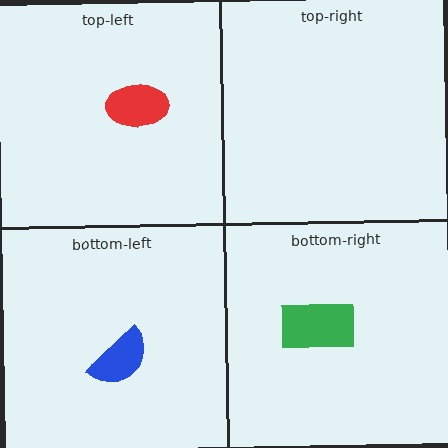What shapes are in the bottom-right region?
The green rectangle.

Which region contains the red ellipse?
The top-left region.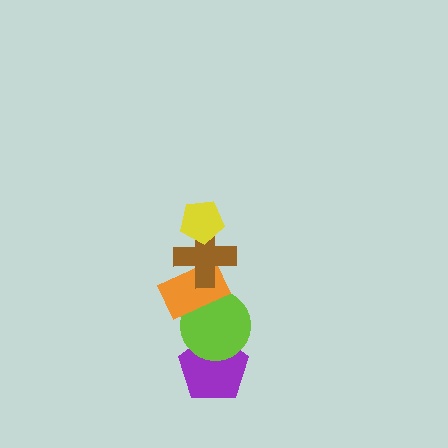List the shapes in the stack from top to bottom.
From top to bottom: the yellow pentagon, the brown cross, the orange rectangle, the lime circle, the purple pentagon.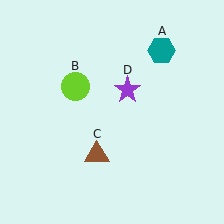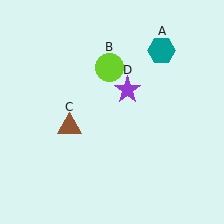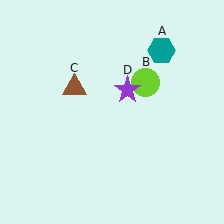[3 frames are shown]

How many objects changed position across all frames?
2 objects changed position: lime circle (object B), brown triangle (object C).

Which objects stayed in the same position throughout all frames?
Teal hexagon (object A) and purple star (object D) remained stationary.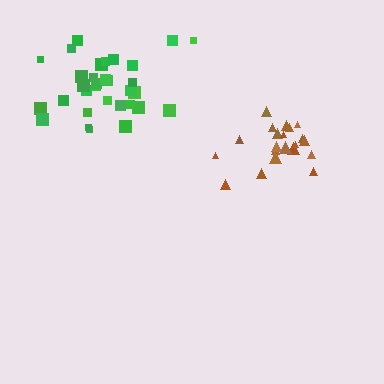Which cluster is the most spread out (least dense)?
Green.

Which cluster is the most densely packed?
Brown.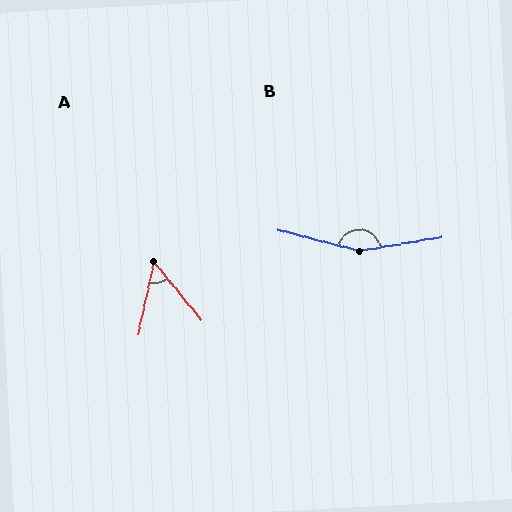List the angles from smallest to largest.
A (52°), B (156°).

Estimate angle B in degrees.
Approximately 156 degrees.